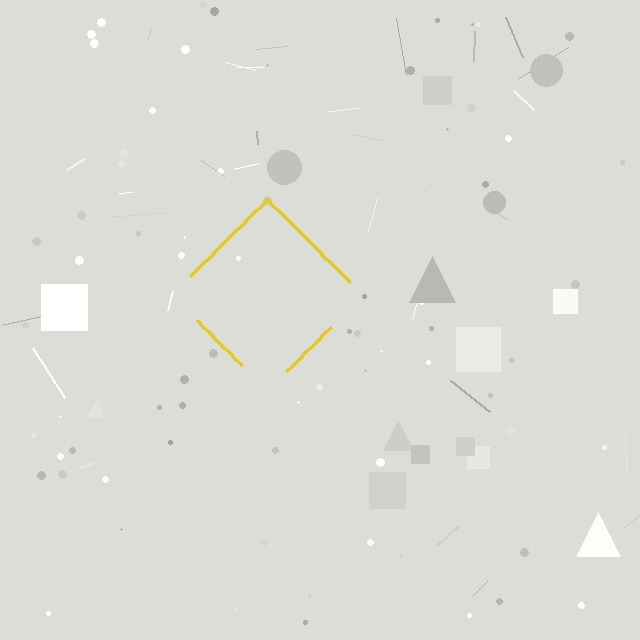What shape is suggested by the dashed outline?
The dashed outline suggests a diamond.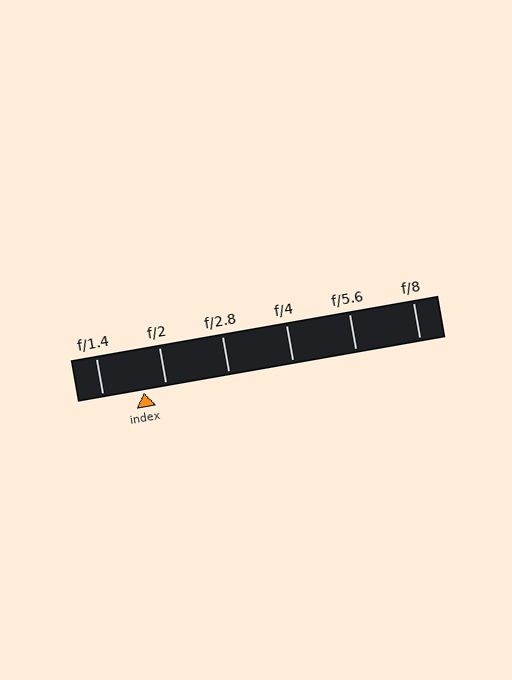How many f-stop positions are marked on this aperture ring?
There are 6 f-stop positions marked.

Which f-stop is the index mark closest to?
The index mark is closest to f/2.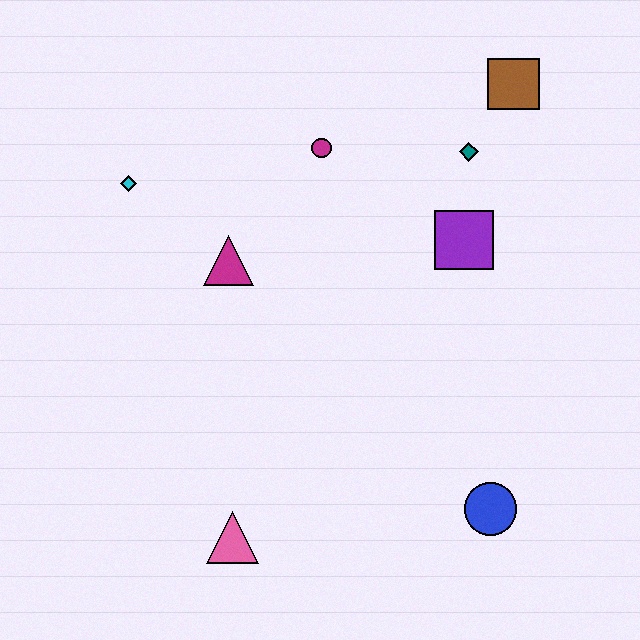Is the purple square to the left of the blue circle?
Yes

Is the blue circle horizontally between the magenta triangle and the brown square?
Yes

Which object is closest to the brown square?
The teal diamond is closest to the brown square.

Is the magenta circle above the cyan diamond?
Yes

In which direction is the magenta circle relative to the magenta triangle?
The magenta circle is above the magenta triangle.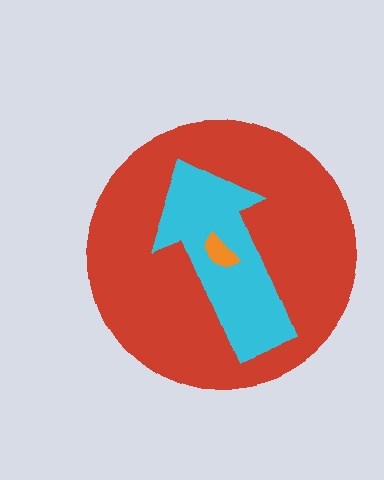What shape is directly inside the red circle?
The cyan arrow.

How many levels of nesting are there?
3.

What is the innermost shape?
The orange semicircle.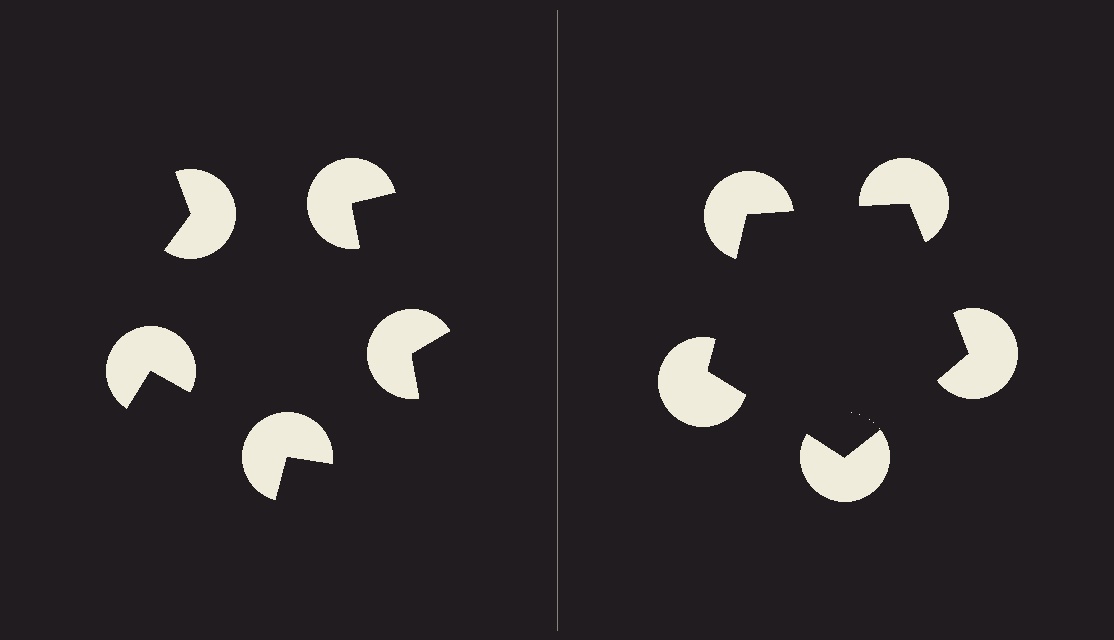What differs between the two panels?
The pac-man discs are positioned identically on both sides; only the wedge orientations differ. On the right they align to a pentagon; on the left they are misaligned.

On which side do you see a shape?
An illusory pentagon appears on the right side. On the left side the wedge cuts are rotated, so no coherent shape forms.